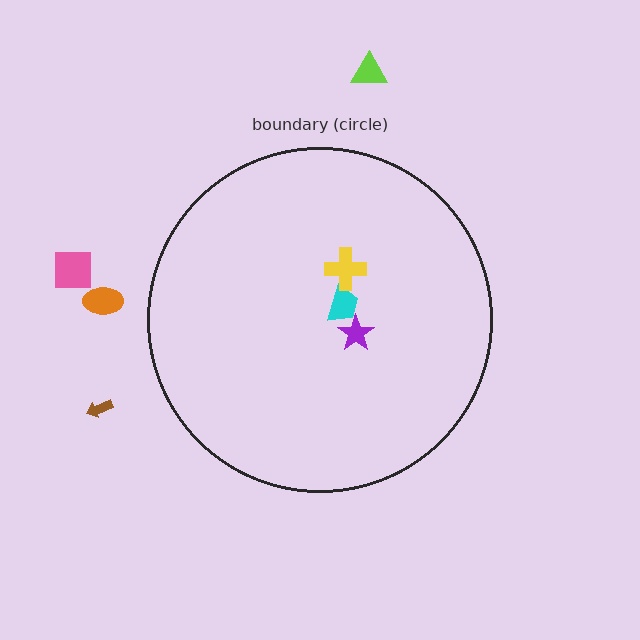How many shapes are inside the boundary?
3 inside, 4 outside.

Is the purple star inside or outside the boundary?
Inside.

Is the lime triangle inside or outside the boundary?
Outside.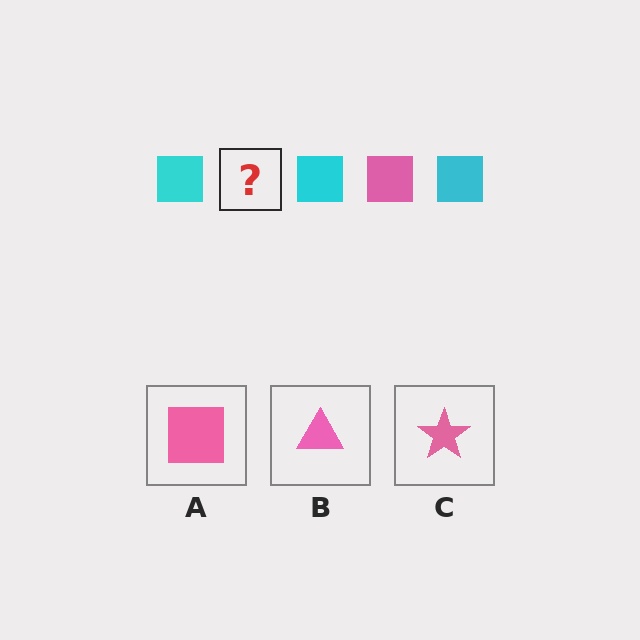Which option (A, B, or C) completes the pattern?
A.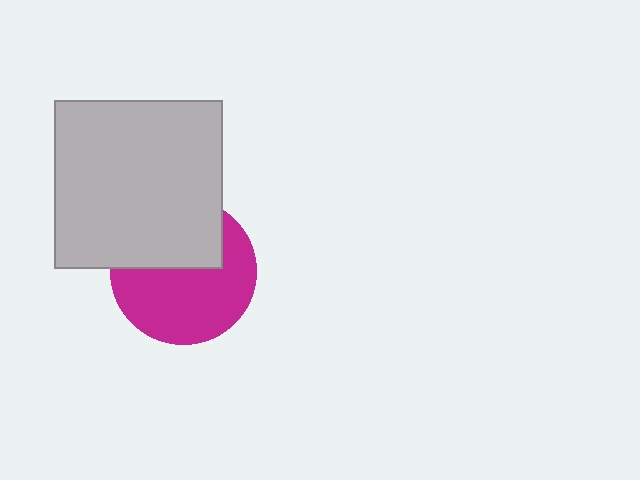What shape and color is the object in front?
The object in front is a light gray square.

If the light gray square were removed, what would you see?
You would see the complete magenta circle.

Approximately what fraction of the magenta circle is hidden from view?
Roughly 40% of the magenta circle is hidden behind the light gray square.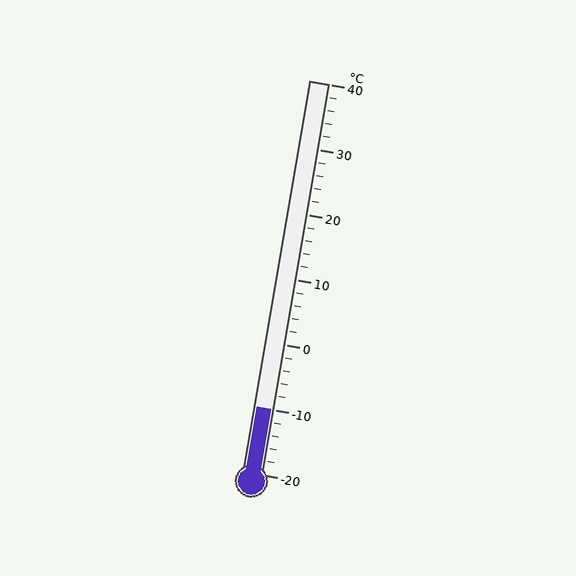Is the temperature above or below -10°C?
The temperature is at -10°C.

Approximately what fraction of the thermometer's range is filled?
The thermometer is filled to approximately 15% of its range.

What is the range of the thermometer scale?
The thermometer scale ranges from -20°C to 40°C.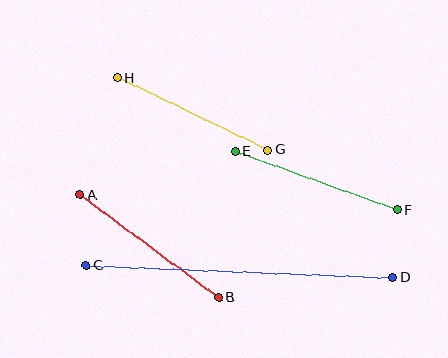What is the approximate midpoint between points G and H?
The midpoint is at approximately (193, 114) pixels.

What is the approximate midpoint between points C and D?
The midpoint is at approximately (239, 271) pixels.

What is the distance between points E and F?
The distance is approximately 172 pixels.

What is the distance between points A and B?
The distance is approximately 172 pixels.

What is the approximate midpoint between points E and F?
The midpoint is at approximately (316, 181) pixels.